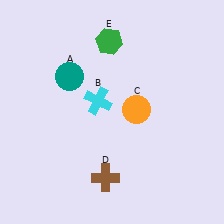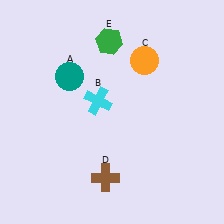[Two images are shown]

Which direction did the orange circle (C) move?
The orange circle (C) moved up.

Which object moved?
The orange circle (C) moved up.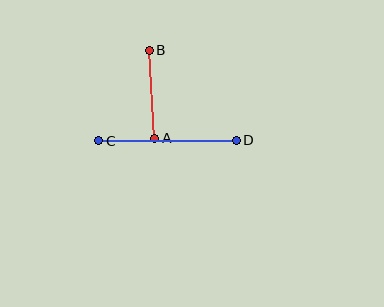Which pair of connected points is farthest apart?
Points C and D are farthest apart.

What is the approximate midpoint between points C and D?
The midpoint is at approximately (167, 140) pixels.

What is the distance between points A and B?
The distance is approximately 88 pixels.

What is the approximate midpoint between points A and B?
The midpoint is at approximately (152, 94) pixels.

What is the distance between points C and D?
The distance is approximately 138 pixels.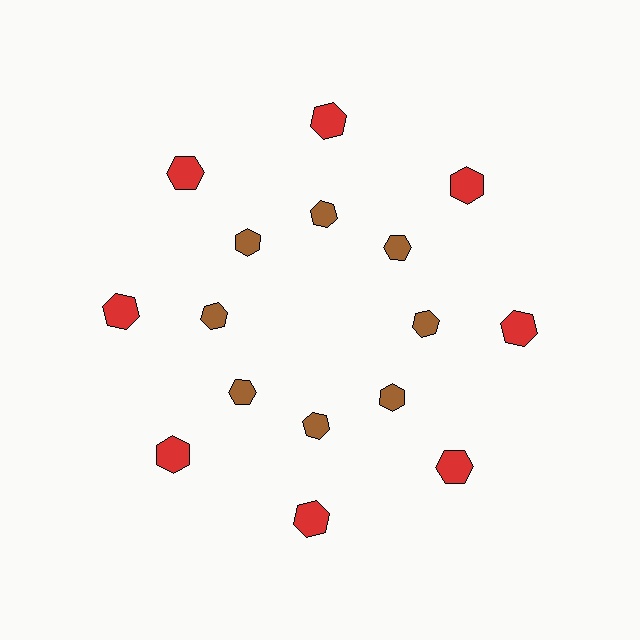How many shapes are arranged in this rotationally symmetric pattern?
There are 16 shapes, arranged in 8 groups of 2.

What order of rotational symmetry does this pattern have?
This pattern has 8-fold rotational symmetry.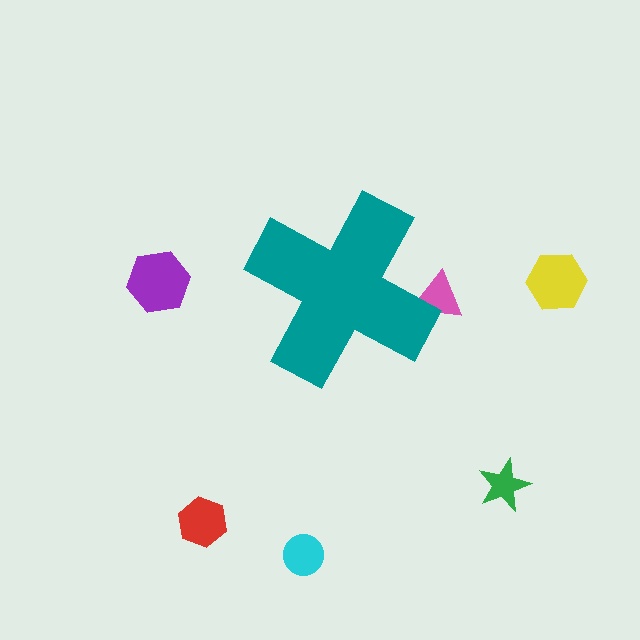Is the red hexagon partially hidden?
No, the red hexagon is fully visible.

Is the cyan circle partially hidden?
No, the cyan circle is fully visible.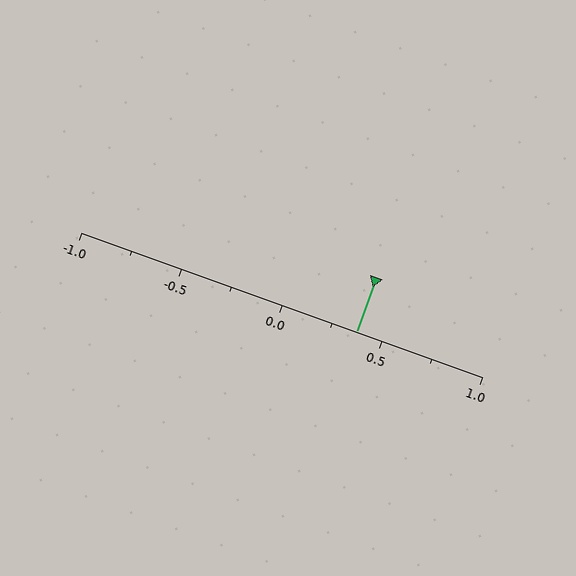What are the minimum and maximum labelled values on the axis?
The axis runs from -1.0 to 1.0.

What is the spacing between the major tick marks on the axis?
The major ticks are spaced 0.5 apart.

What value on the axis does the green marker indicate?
The marker indicates approximately 0.38.